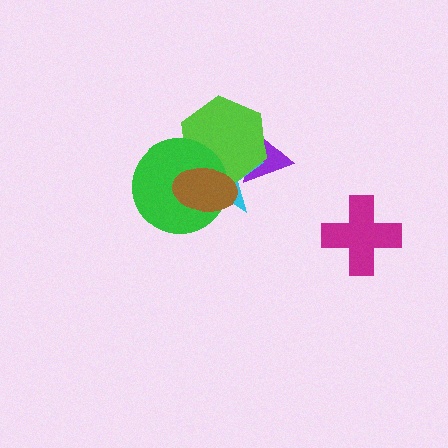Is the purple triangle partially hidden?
Yes, it is partially covered by another shape.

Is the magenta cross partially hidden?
No, no other shape covers it.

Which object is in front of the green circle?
The brown ellipse is in front of the green circle.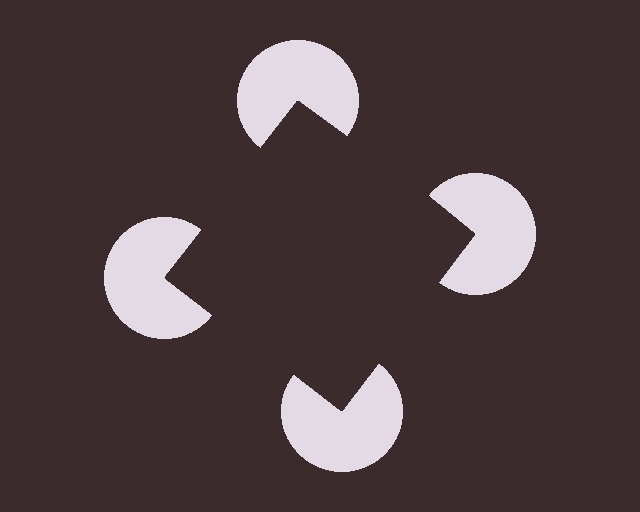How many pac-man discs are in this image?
There are 4 — one at each vertex of the illusory square.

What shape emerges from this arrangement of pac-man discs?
An illusory square — its edges are inferred from the aligned wedge cuts in the pac-man discs, not physically drawn.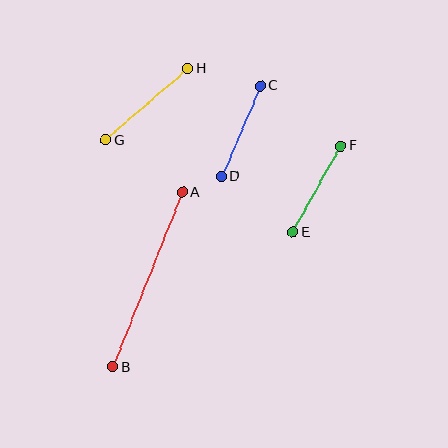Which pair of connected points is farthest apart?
Points A and B are farthest apart.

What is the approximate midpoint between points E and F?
The midpoint is at approximately (317, 189) pixels.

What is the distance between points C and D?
The distance is approximately 99 pixels.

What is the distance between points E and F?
The distance is approximately 99 pixels.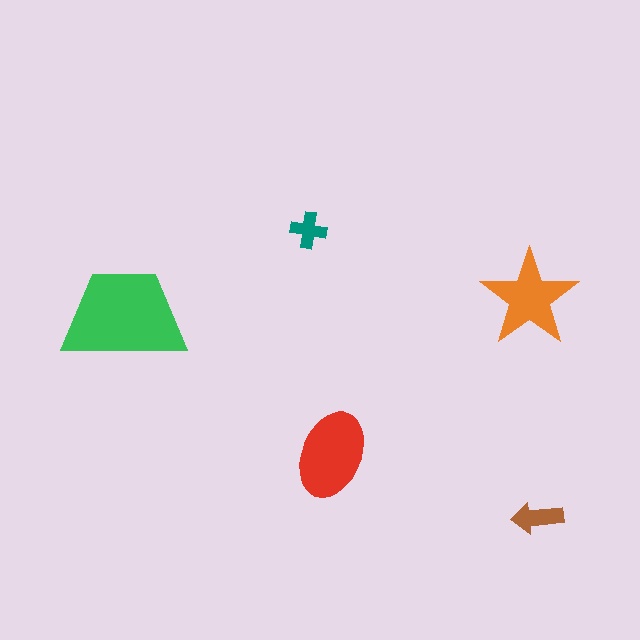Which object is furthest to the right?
The brown arrow is rightmost.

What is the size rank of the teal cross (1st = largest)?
5th.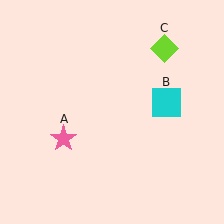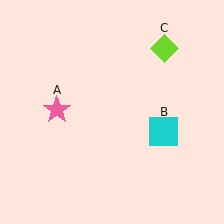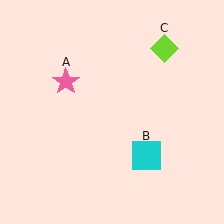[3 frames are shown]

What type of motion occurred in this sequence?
The pink star (object A), cyan square (object B) rotated clockwise around the center of the scene.